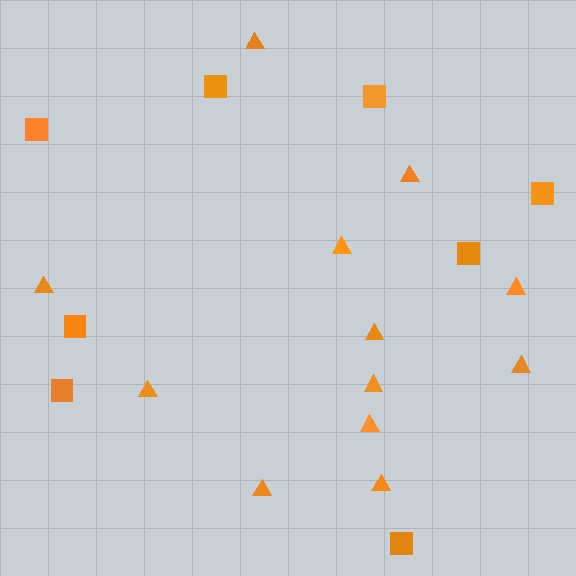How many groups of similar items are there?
There are 2 groups: one group of triangles (12) and one group of squares (8).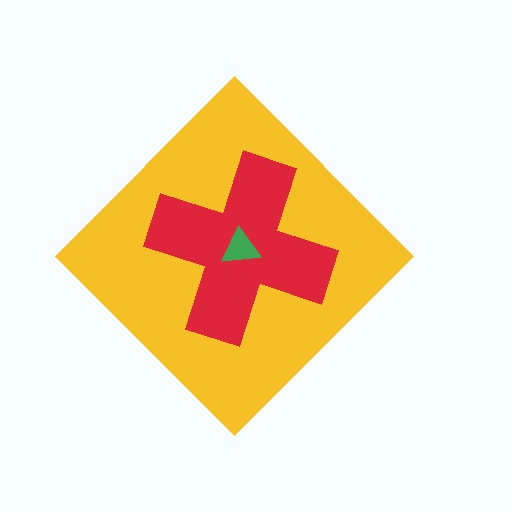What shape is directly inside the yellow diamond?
The red cross.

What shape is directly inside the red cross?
The green triangle.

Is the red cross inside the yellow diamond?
Yes.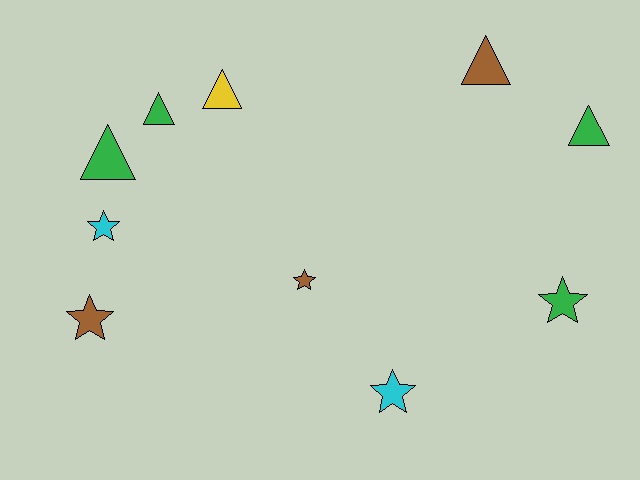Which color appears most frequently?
Green, with 4 objects.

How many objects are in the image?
There are 10 objects.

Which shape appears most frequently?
Star, with 5 objects.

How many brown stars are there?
There are 2 brown stars.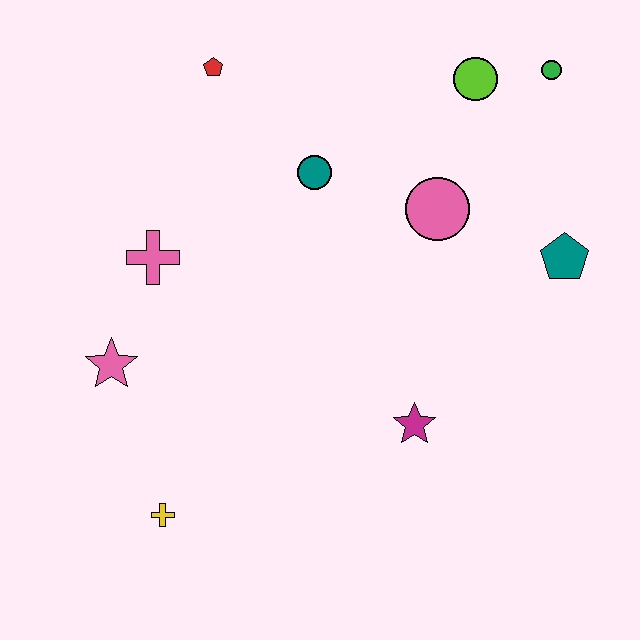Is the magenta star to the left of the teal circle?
No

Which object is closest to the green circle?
The lime circle is closest to the green circle.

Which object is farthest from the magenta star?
The red pentagon is farthest from the magenta star.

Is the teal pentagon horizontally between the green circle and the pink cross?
No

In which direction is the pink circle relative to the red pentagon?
The pink circle is to the right of the red pentagon.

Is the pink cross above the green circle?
No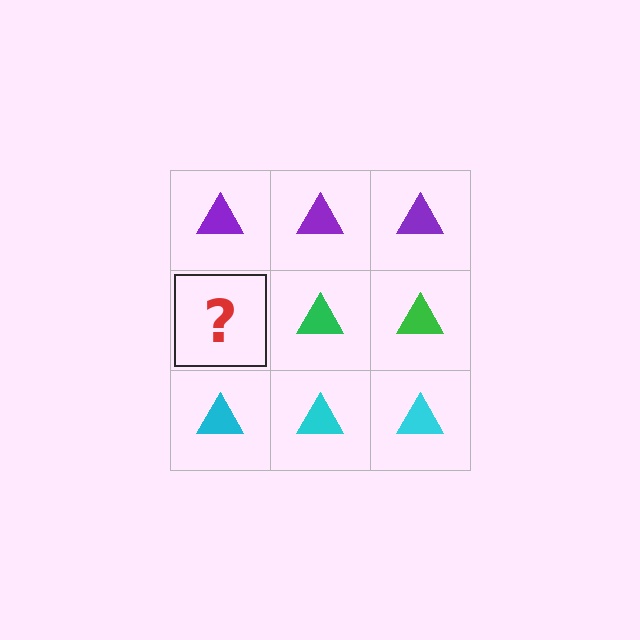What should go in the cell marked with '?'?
The missing cell should contain a green triangle.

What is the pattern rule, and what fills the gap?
The rule is that each row has a consistent color. The gap should be filled with a green triangle.